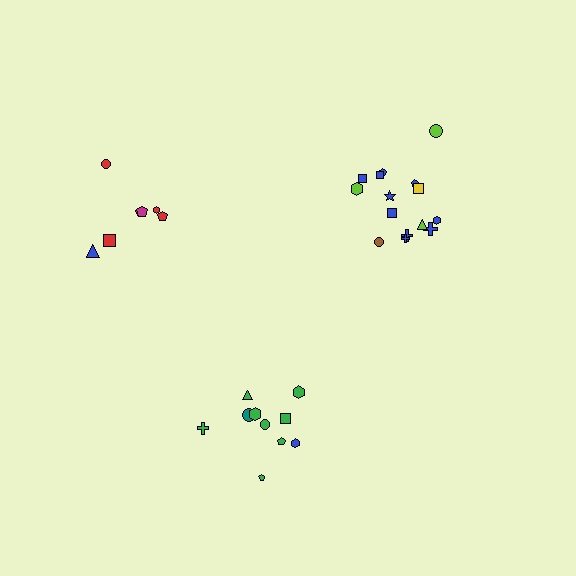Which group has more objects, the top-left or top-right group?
The top-right group.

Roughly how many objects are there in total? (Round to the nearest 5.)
Roughly 30 objects in total.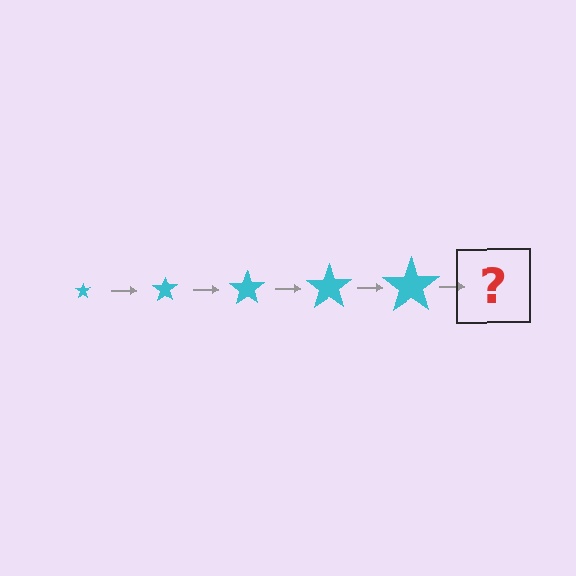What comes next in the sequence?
The next element should be a cyan star, larger than the previous one.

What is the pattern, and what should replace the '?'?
The pattern is that the star gets progressively larger each step. The '?' should be a cyan star, larger than the previous one.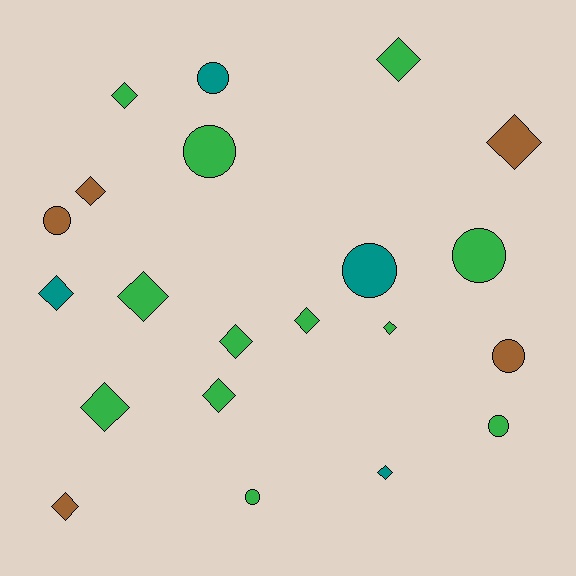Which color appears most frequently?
Green, with 12 objects.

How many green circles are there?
There are 4 green circles.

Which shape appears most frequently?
Diamond, with 13 objects.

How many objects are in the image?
There are 21 objects.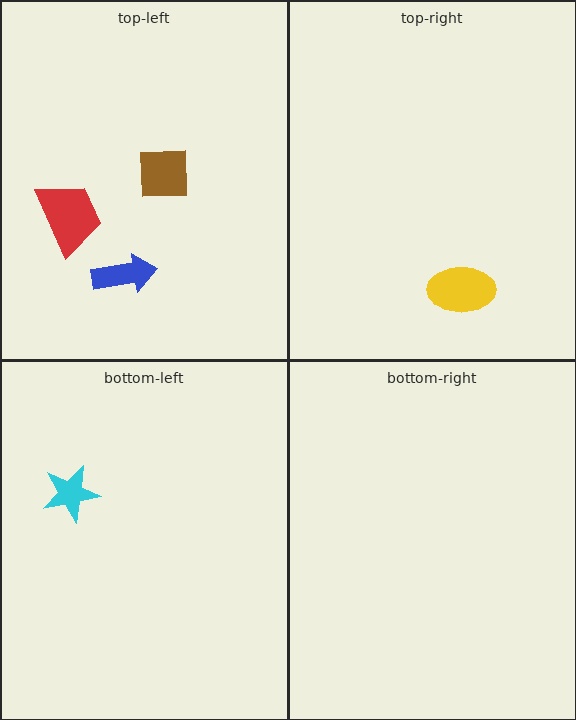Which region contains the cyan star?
The bottom-left region.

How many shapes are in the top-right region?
1.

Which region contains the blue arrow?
The top-left region.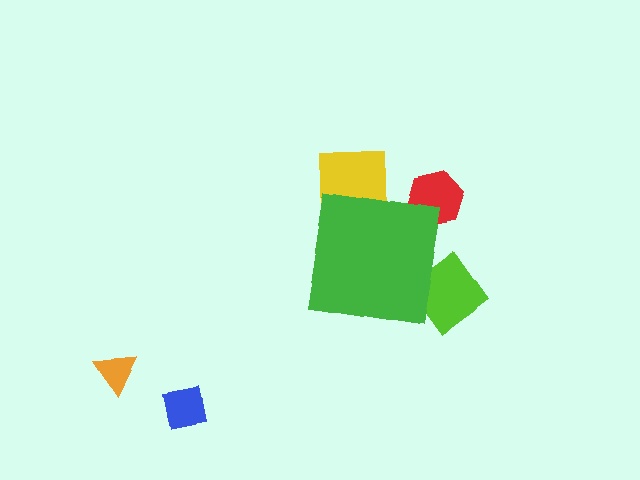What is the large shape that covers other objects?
A green square.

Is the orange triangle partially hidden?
No, the orange triangle is fully visible.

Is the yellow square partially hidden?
Yes, the yellow square is partially hidden behind the green square.